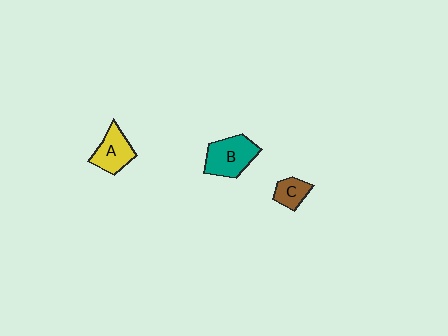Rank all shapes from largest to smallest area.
From largest to smallest: B (teal), A (yellow), C (brown).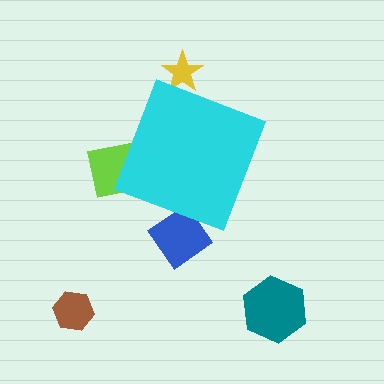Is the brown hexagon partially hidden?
No, the brown hexagon is fully visible.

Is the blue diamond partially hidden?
Yes, the blue diamond is partially hidden behind the cyan diamond.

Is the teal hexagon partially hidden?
No, the teal hexagon is fully visible.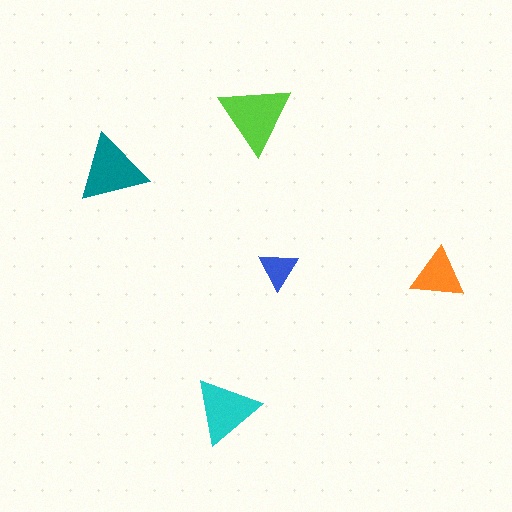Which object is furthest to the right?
The orange triangle is rightmost.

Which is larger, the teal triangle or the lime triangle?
The lime one.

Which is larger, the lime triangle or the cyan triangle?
The lime one.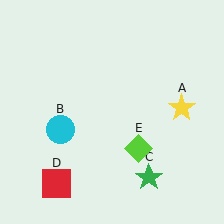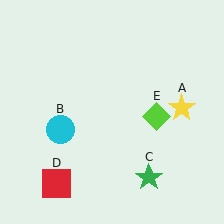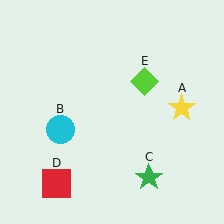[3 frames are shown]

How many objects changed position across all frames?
1 object changed position: lime diamond (object E).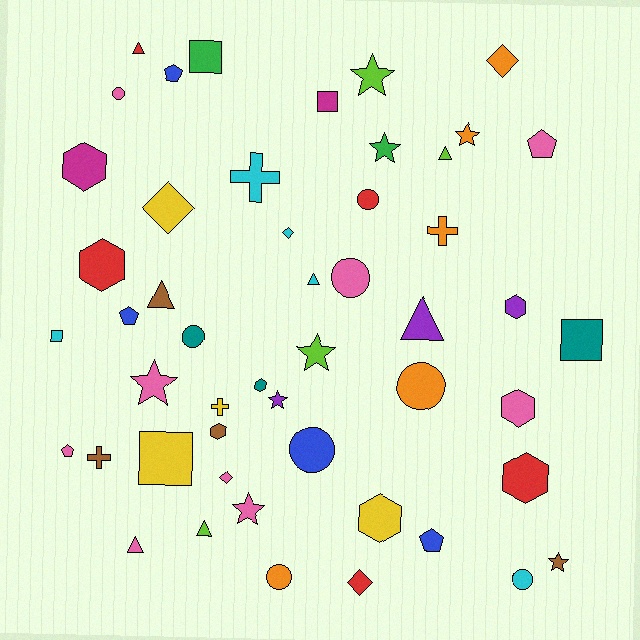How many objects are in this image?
There are 50 objects.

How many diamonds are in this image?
There are 5 diamonds.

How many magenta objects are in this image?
There are 2 magenta objects.